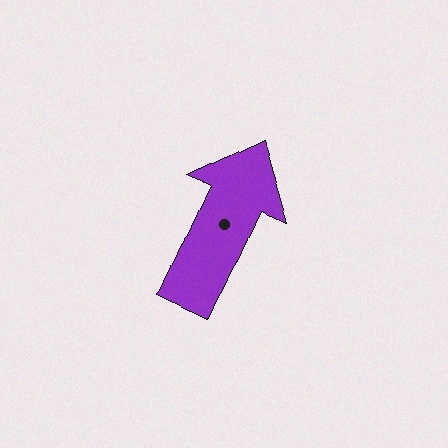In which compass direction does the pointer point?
Northeast.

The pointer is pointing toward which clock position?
Roughly 1 o'clock.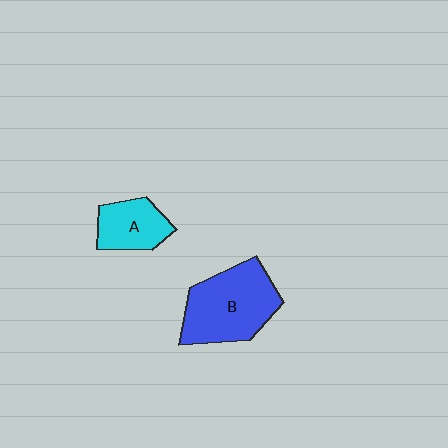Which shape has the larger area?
Shape B (blue).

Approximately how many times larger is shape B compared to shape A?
Approximately 1.9 times.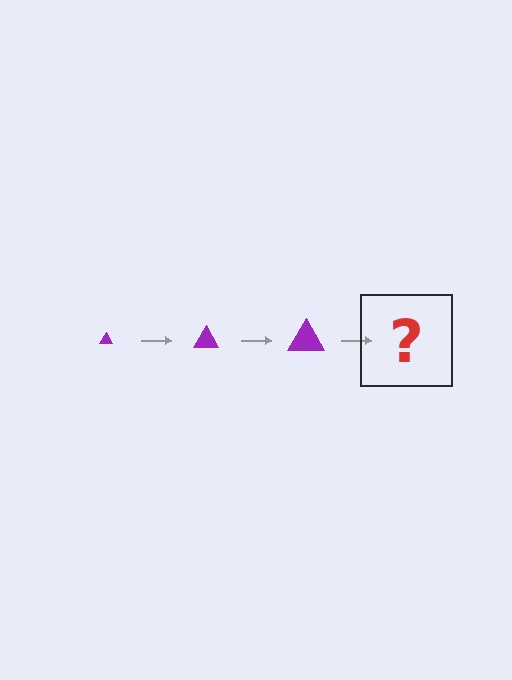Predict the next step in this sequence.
The next step is a purple triangle, larger than the previous one.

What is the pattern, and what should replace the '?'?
The pattern is that the triangle gets progressively larger each step. The '?' should be a purple triangle, larger than the previous one.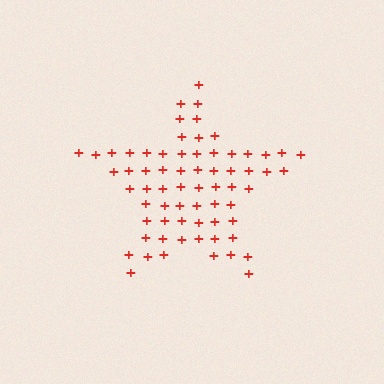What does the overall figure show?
The overall figure shows a star.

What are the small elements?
The small elements are plus signs.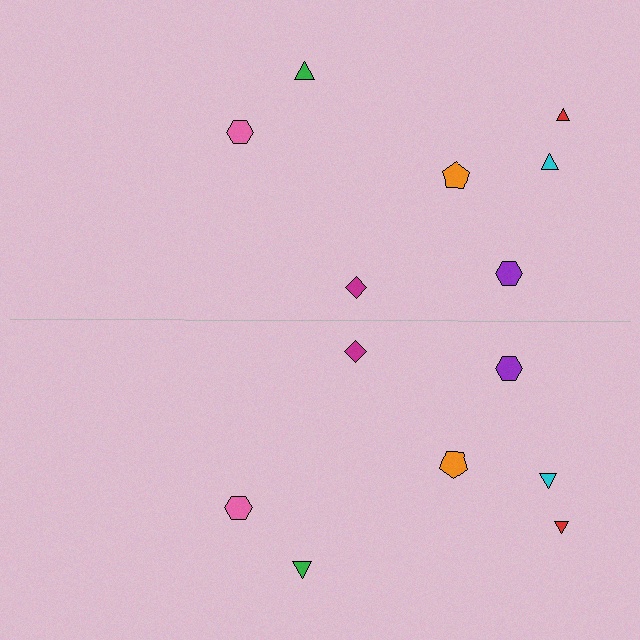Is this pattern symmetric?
Yes, this pattern has bilateral (reflection) symmetry.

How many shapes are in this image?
There are 14 shapes in this image.